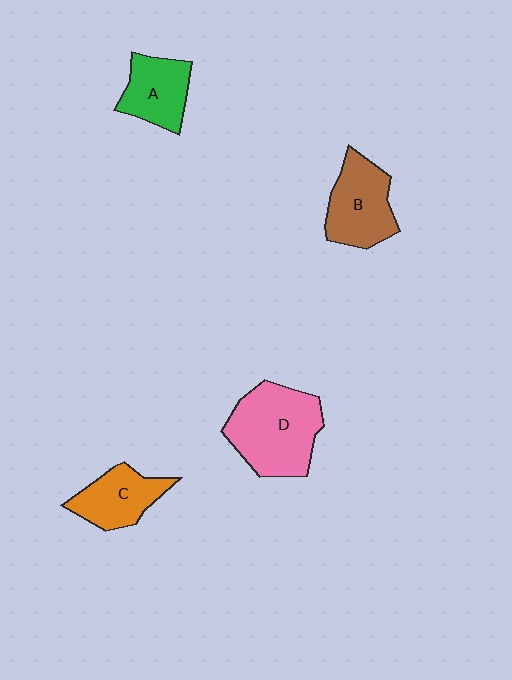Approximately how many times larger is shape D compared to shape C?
Approximately 1.7 times.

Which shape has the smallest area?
Shape A (green).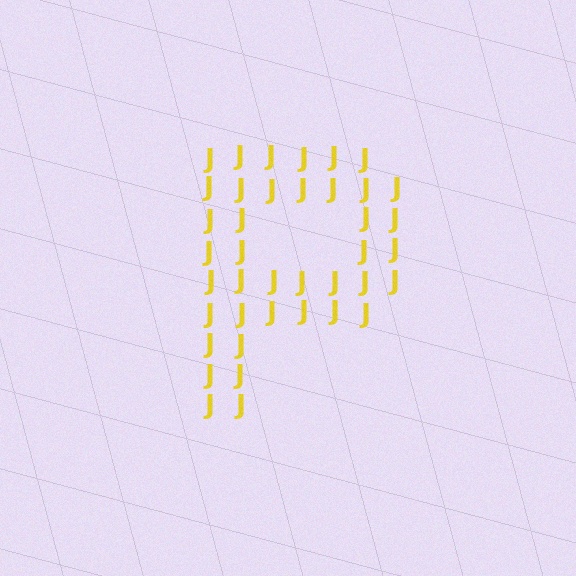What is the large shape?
The large shape is the letter P.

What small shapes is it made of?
It is made of small letter J's.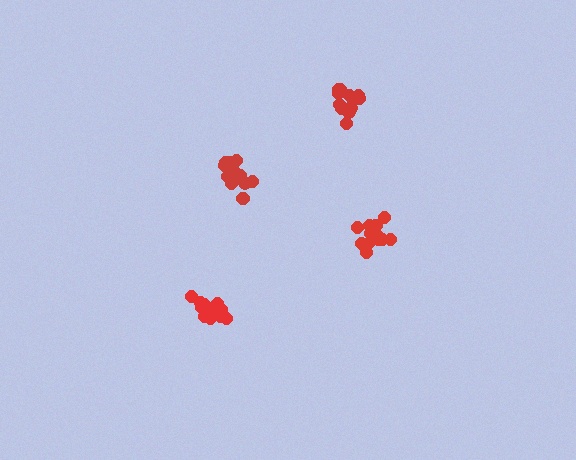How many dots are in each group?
Group 1: 13 dots, Group 2: 12 dots, Group 3: 11 dots, Group 4: 12 dots (48 total).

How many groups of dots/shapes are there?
There are 4 groups.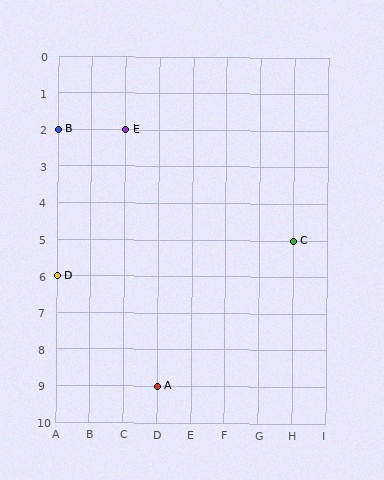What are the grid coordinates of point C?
Point C is at grid coordinates (H, 5).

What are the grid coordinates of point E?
Point E is at grid coordinates (C, 2).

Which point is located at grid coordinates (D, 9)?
Point A is at (D, 9).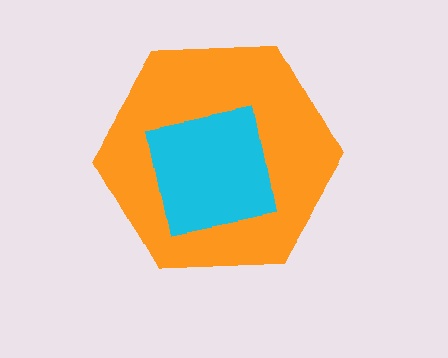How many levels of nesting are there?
2.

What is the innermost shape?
The cyan square.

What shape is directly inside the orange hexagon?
The cyan square.